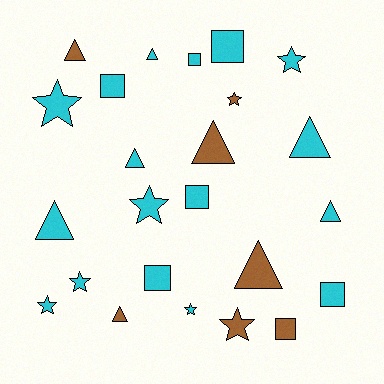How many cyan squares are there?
There are 6 cyan squares.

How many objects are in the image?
There are 24 objects.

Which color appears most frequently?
Cyan, with 17 objects.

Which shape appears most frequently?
Triangle, with 9 objects.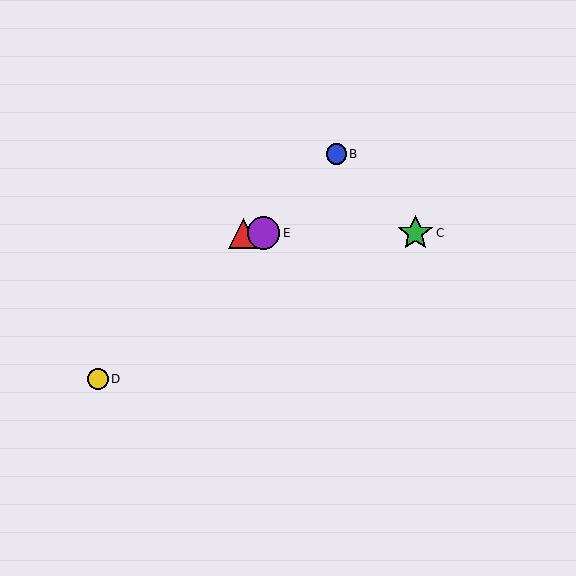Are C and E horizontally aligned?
Yes, both are at y≈233.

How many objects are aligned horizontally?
3 objects (A, C, E) are aligned horizontally.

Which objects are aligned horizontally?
Objects A, C, E are aligned horizontally.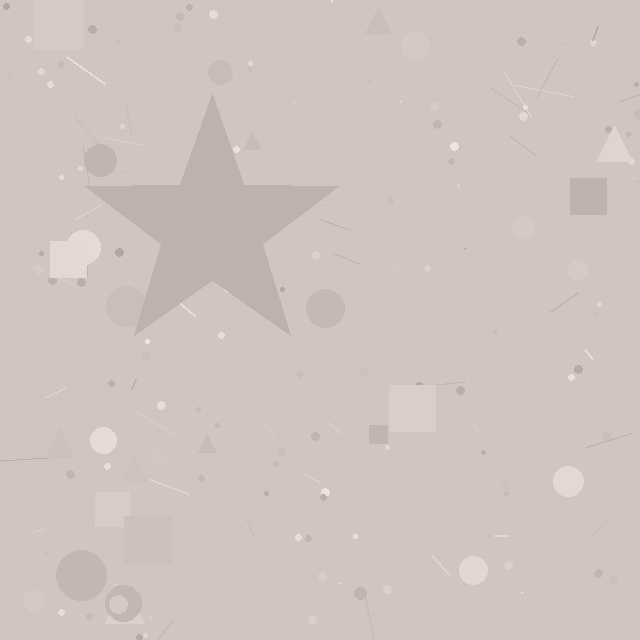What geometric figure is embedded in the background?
A star is embedded in the background.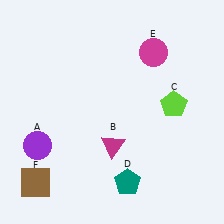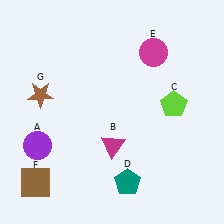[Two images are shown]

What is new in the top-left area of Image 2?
A brown star (G) was added in the top-left area of Image 2.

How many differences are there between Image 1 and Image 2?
There is 1 difference between the two images.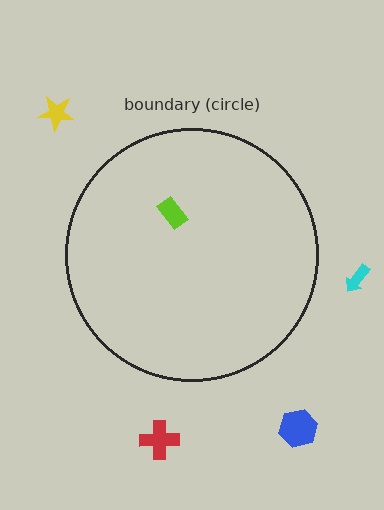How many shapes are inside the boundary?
1 inside, 4 outside.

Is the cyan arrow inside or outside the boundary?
Outside.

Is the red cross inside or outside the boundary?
Outside.